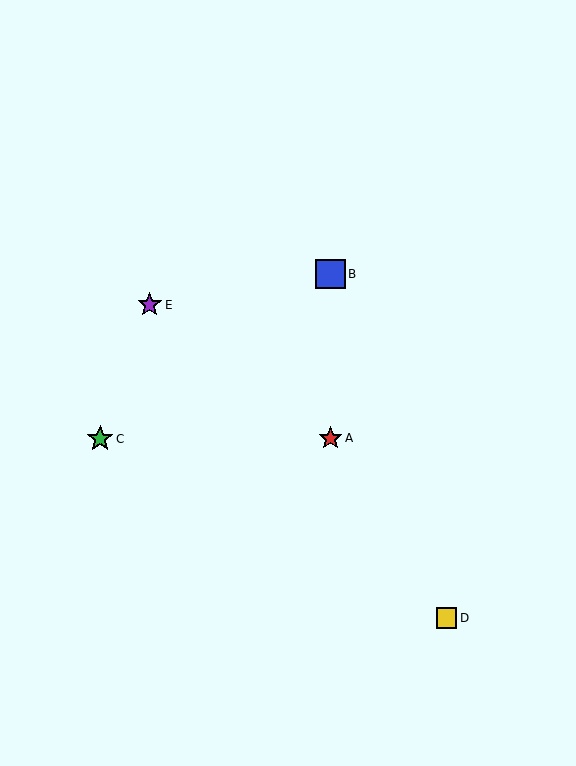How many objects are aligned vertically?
2 objects (A, B) are aligned vertically.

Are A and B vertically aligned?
Yes, both are at x≈330.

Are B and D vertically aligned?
No, B is at x≈330 and D is at x≈446.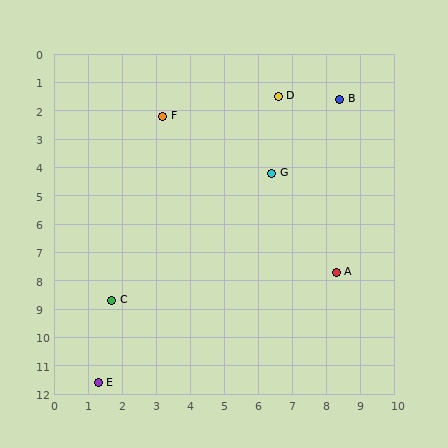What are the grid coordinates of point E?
Point E is at approximately (1.3, 11.6).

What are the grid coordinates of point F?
Point F is at approximately (3.2, 2.2).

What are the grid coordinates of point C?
Point C is at approximately (1.7, 8.7).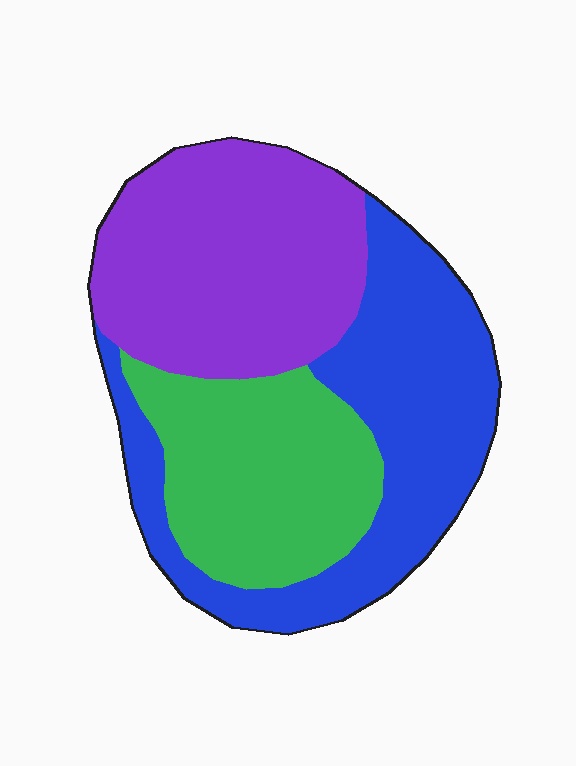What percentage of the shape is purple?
Purple takes up about three eighths (3/8) of the shape.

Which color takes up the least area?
Green, at roughly 25%.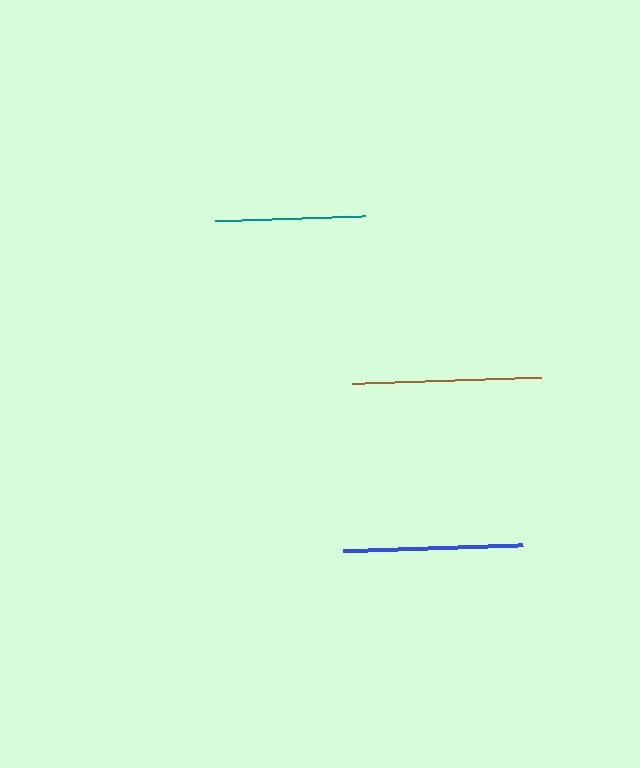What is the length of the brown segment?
The brown segment is approximately 190 pixels long.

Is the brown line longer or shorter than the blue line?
The brown line is longer than the blue line.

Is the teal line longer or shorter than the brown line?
The brown line is longer than the teal line.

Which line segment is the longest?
The brown line is the longest at approximately 190 pixels.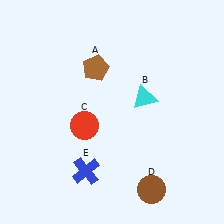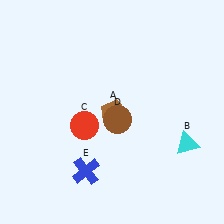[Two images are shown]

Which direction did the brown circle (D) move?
The brown circle (D) moved up.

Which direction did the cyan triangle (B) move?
The cyan triangle (B) moved down.